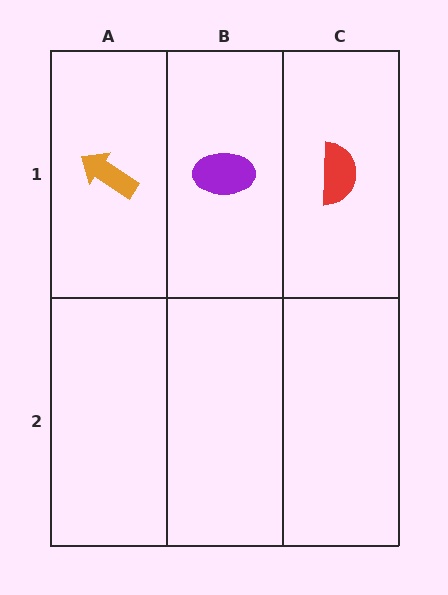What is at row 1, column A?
An orange arrow.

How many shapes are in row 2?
0 shapes.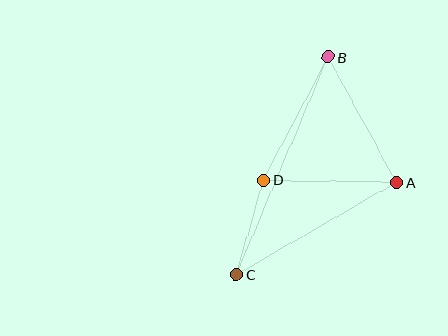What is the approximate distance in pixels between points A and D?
The distance between A and D is approximately 133 pixels.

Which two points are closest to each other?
Points C and D are closest to each other.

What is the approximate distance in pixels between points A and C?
The distance between A and C is approximately 185 pixels.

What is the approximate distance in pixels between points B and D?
The distance between B and D is approximately 139 pixels.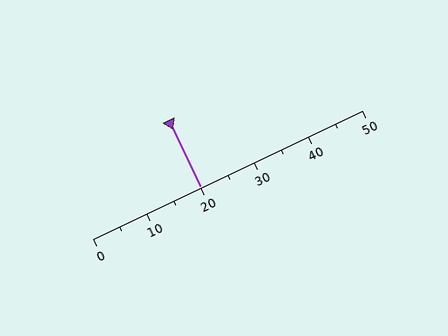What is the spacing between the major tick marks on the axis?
The major ticks are spaced 10 apart.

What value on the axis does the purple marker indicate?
The marker indicates approximately 20.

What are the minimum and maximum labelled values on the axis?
The axis runs from 0 to 50.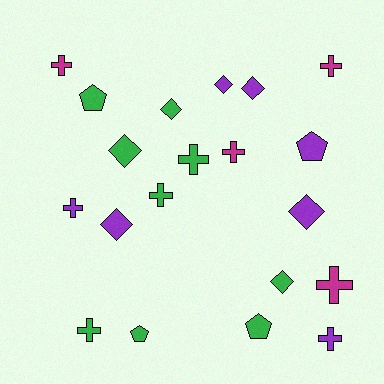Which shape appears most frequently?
Cross, with 9 objects.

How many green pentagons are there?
There are 3 green pentagons.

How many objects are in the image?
There are 20 objects.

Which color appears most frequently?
Green, with 9 objects.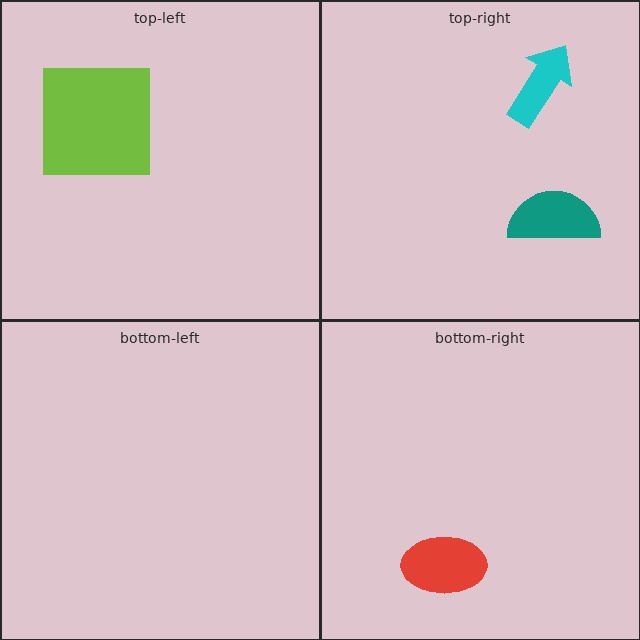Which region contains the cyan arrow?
The top-right region.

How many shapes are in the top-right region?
2.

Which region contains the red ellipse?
The bottom-right region.